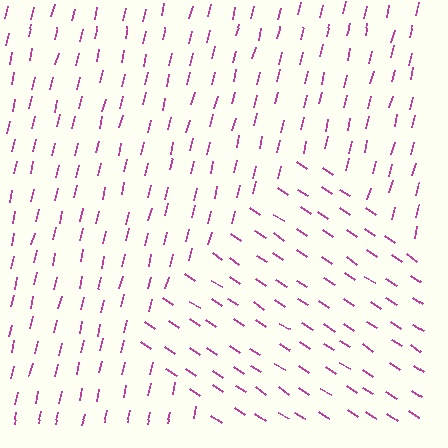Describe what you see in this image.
The image is filled with small magenta line segments. A diamond region in the image has lines oriented differently from the surrounding lines, creating a visible texture boundary.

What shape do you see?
I see a diamond.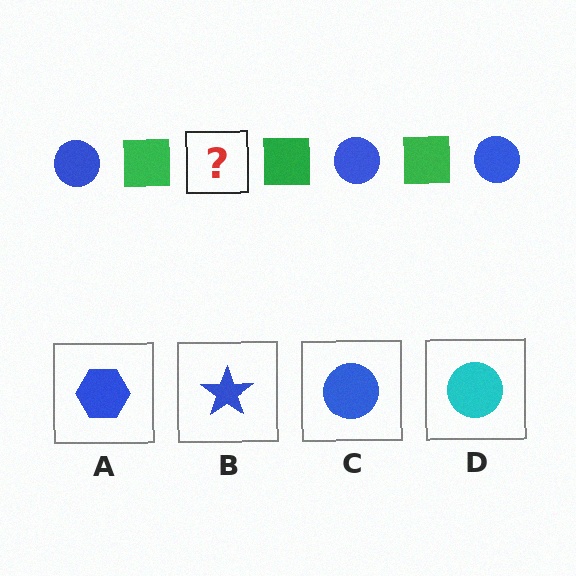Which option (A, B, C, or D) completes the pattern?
C.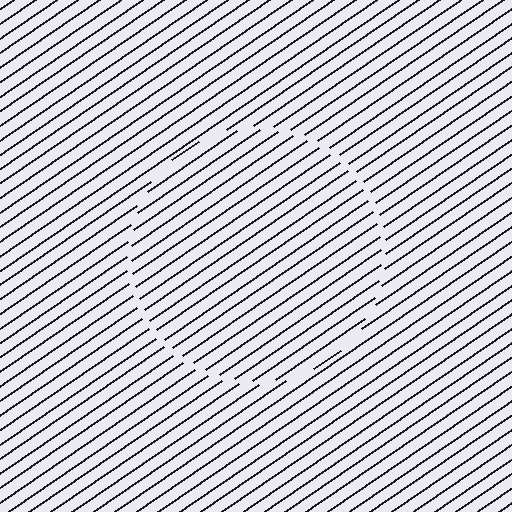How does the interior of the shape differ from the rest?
The interior of the shape contains the same grating, shifted by half a period — the contour is defined by the phase discontinuity where line-ends from the inner and outer gratings abut.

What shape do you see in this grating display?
An illusory circle. The interior of the shape contains the same grating, shifted by half a period — the contour is defined by the phase discontinuity where line-ends from the inner and outer gratings abut.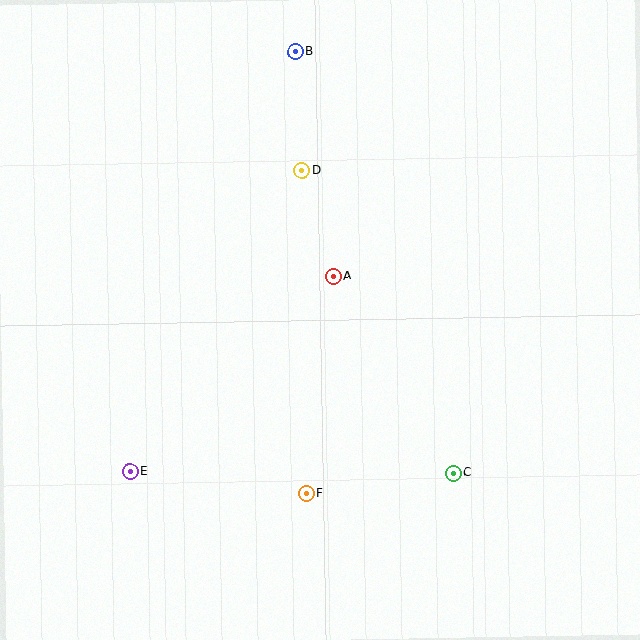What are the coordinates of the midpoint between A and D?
The midpoint between A and D is at (318, 223).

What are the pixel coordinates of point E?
Point E is at (130, 472).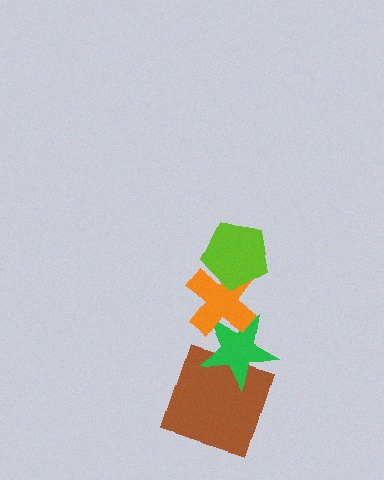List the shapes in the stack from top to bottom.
From top to bottom: the lime pentagon, the orange cross, the green star, the brown square.